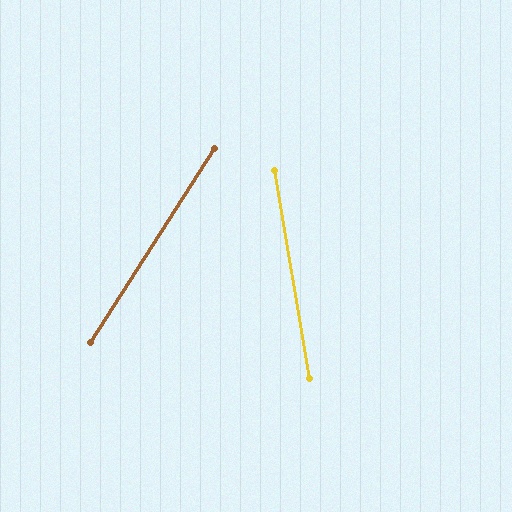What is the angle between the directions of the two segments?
Approximately 42 degrees.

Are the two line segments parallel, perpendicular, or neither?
Neither parallel nor perpendicular — they differ by about 42°.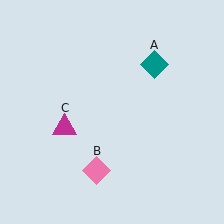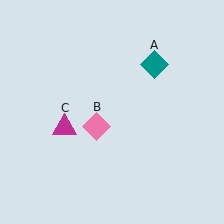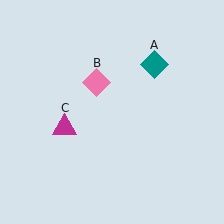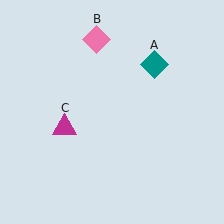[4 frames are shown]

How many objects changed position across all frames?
1 object changed position: pink diamond (object B).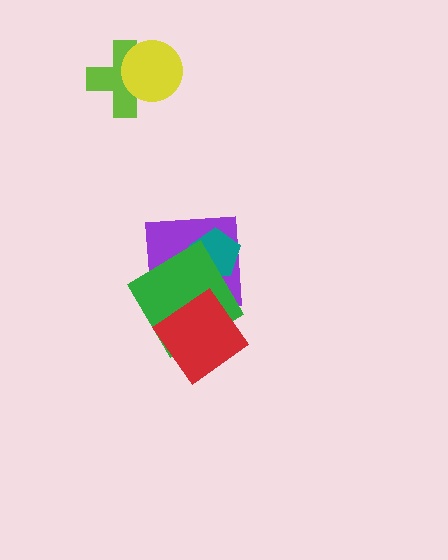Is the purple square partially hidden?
Yes, it is partially covered by another shape.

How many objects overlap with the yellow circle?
1 object overlaps with the yellow circle.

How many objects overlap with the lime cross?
1 object overlaps with the lime cross.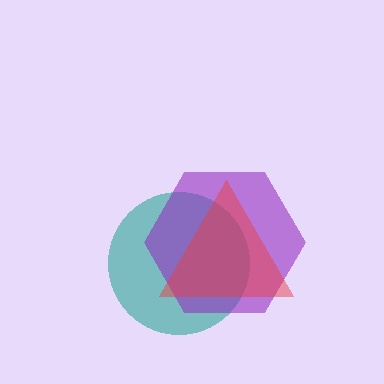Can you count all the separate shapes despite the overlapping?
Yes, there are 3 separate shapes.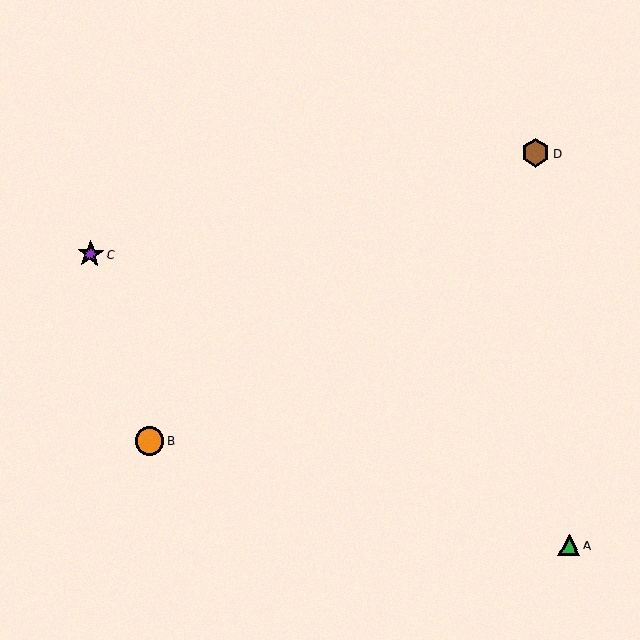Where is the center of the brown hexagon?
The center of the brown hexagon is at (536, 153).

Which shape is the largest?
The orange circle (labeled B) is the largest.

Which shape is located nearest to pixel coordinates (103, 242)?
The purple star (labeled C) at (90, 254) is nearest to that location.